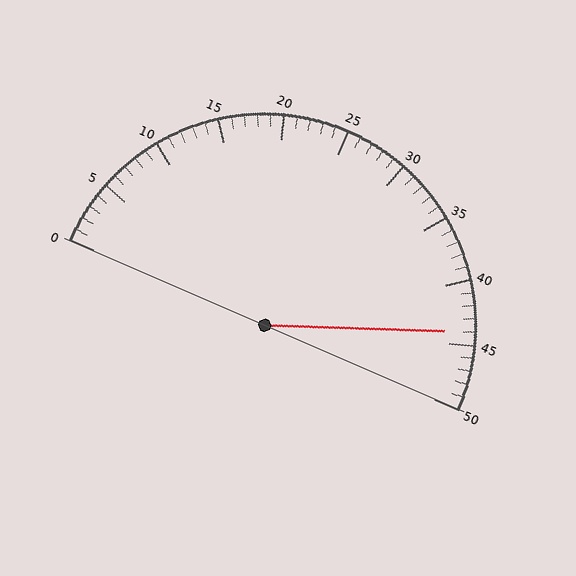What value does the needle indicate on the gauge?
The needle indicates approximately 44.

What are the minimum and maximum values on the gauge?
The gauge ranges from 0 to 50.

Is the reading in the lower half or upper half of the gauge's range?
The reading is in the upper half of the range (0 to 50).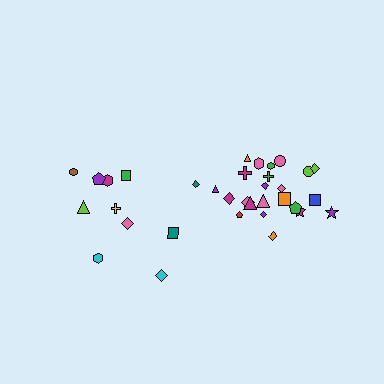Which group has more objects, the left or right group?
The right group.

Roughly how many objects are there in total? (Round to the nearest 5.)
Roughly 35 objects in total.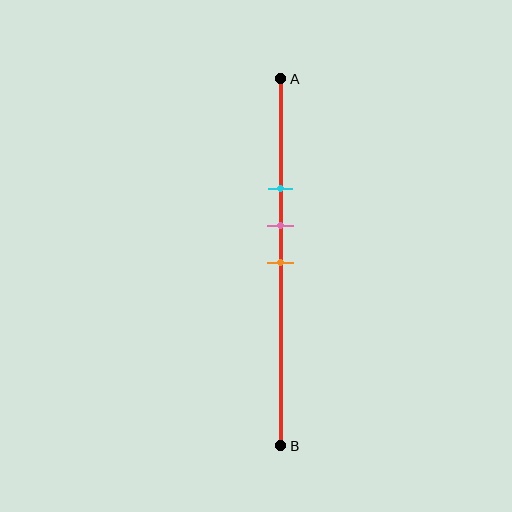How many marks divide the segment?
There are 3 marks dividing the segment.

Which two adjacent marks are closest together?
The pink and orange marks are the closest adjacent pair.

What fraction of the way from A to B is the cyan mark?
The cyan mark is approximately 30% (0.3) of the way from A to B.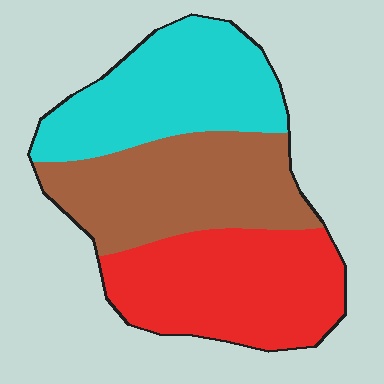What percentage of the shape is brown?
Brown covers roughly 35% of the shape.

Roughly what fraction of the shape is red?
Red takes up about one third (1/3) of the shape.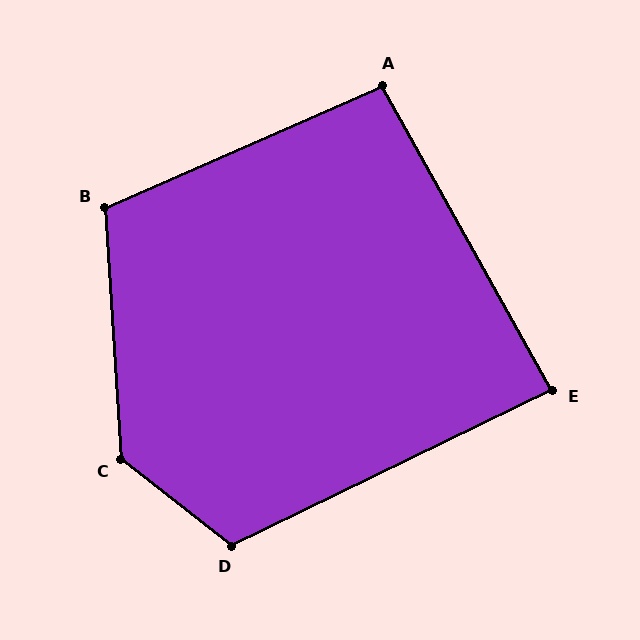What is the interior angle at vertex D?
Approximately 116 degrees (obtuse).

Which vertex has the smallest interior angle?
E, at approximately 87 degrees.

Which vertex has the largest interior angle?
C, at approximately 132 degrees.